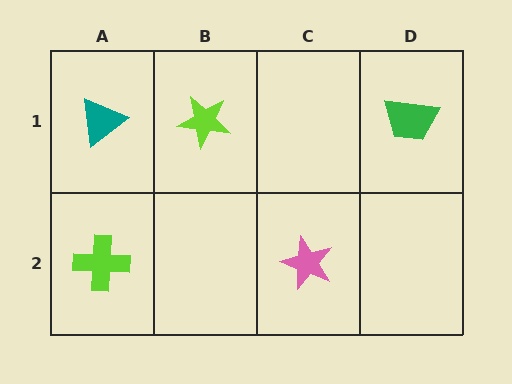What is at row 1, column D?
A green trapezoid.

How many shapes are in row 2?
2 shapes.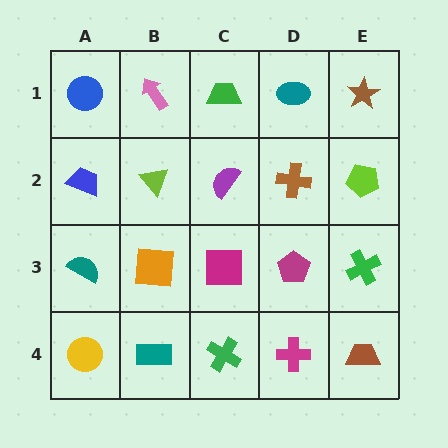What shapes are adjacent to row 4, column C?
A magenta square (row 3, column C), a teal rectangle (row 4, column B), a magenta cross (row 4, column D).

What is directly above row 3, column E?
A lime pentagon.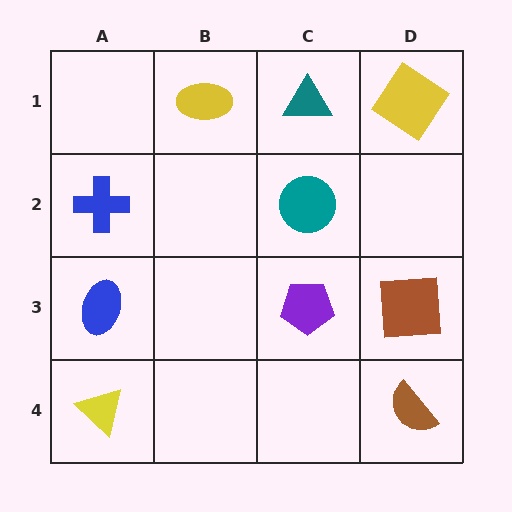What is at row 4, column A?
A yellow triangle.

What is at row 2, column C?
A teal circle.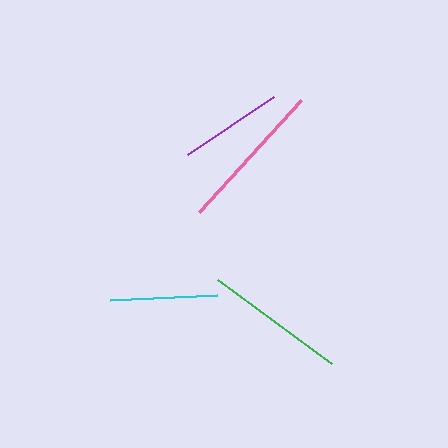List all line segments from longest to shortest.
From longest to shortest: pink, green, cyan, purple.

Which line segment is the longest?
The pink line is the longest at approximately 152 pixels.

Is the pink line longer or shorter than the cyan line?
The pink line is longer than the cyan line.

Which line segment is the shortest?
The purple line is the shortest at approximately 104 pixels.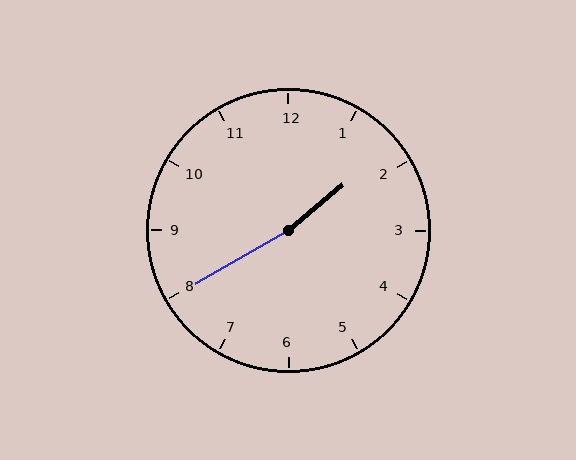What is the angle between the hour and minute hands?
Approximately 170 degrees.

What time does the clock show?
1:40.